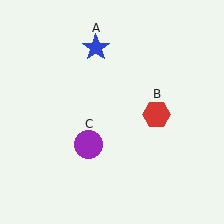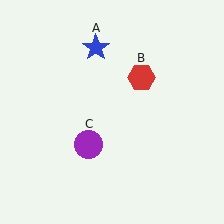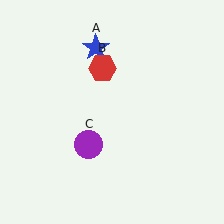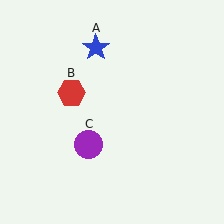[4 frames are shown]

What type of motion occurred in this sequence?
The red hexagon (object B) rotated counterclockwise around the center of the scene.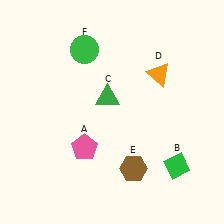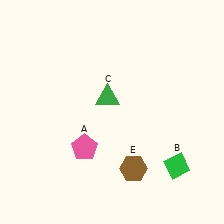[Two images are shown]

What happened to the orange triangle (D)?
The orange triangle (D) was removed in Image 2. It was in the top-right area of Image 1.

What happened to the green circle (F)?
The green circle (F) was removed in Image 2. It was in the top-left area of Image 1.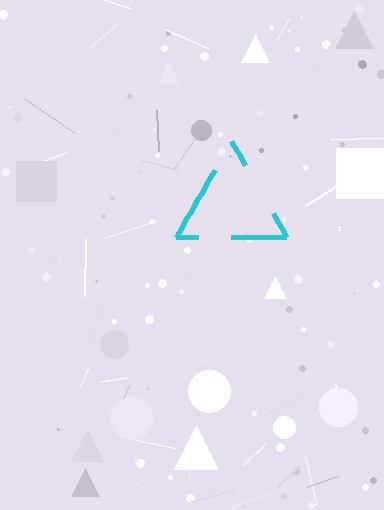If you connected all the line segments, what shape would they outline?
They would outline a triangle.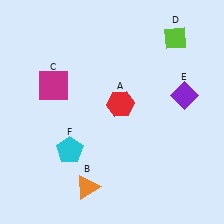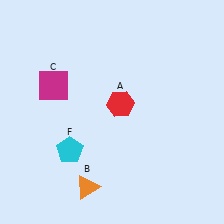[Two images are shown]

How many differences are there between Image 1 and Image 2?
There are 2 differences between the two images.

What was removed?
The lime diamond (D), the purple diamond (E) were removed in Image 2.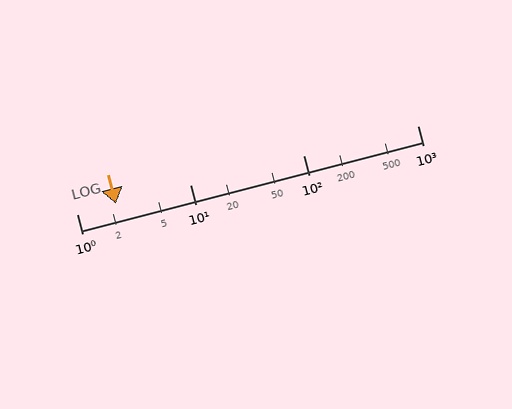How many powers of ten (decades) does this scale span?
The scale spans 3 decades, from 1 to 1000.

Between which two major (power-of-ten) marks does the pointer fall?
The pointer is between 1 and 10.